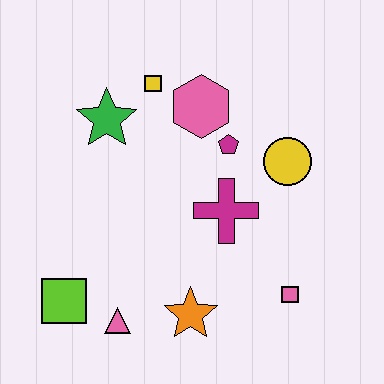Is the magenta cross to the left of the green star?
No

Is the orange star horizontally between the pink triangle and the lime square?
No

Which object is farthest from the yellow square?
The pink square is farthest from the yellow square.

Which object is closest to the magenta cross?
The magenta pentagon is closest to the magenta cross.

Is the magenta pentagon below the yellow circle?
No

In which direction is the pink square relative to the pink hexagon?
The pink square is below the pink hexagon.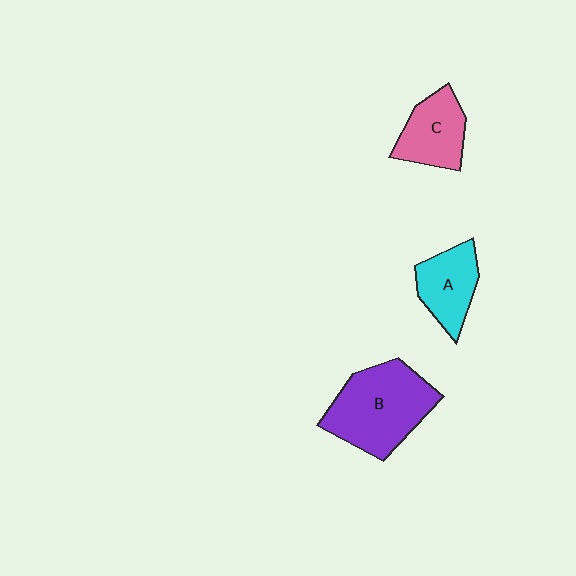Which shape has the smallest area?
Shape A (cyan).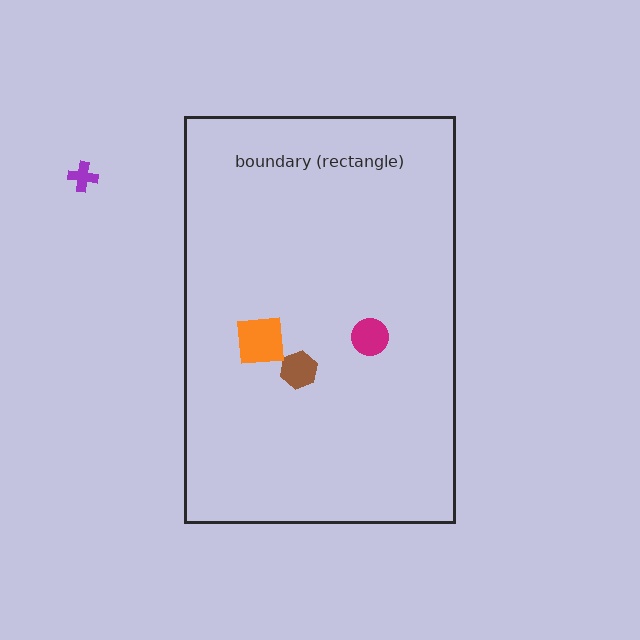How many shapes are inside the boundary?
3 inside, 1 outside.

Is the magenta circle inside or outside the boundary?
Inside.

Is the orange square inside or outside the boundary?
Inside.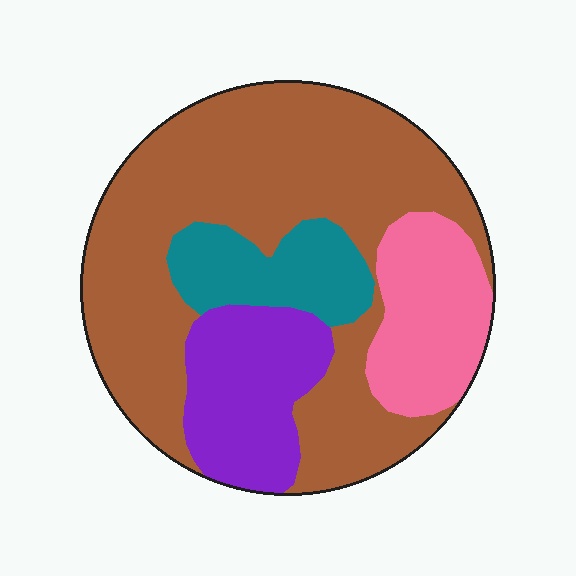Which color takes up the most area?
Brown, at roughly 55%.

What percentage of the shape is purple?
Purple covers about 15% of the shape.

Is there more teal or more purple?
Purple.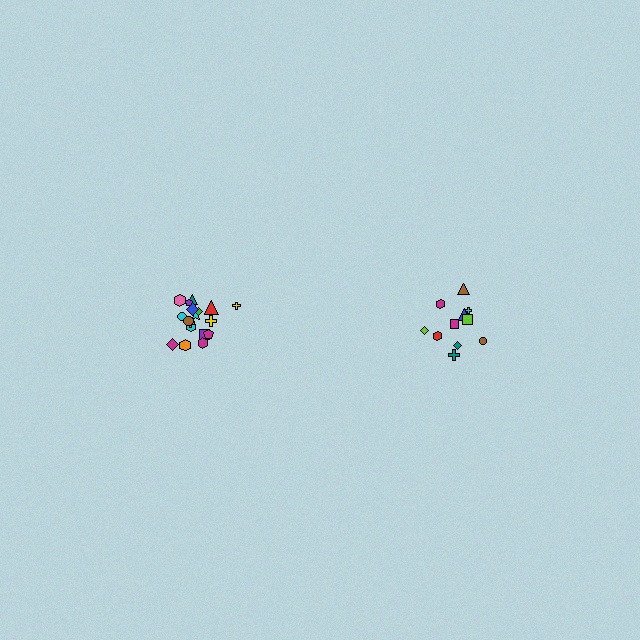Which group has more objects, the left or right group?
The left group.